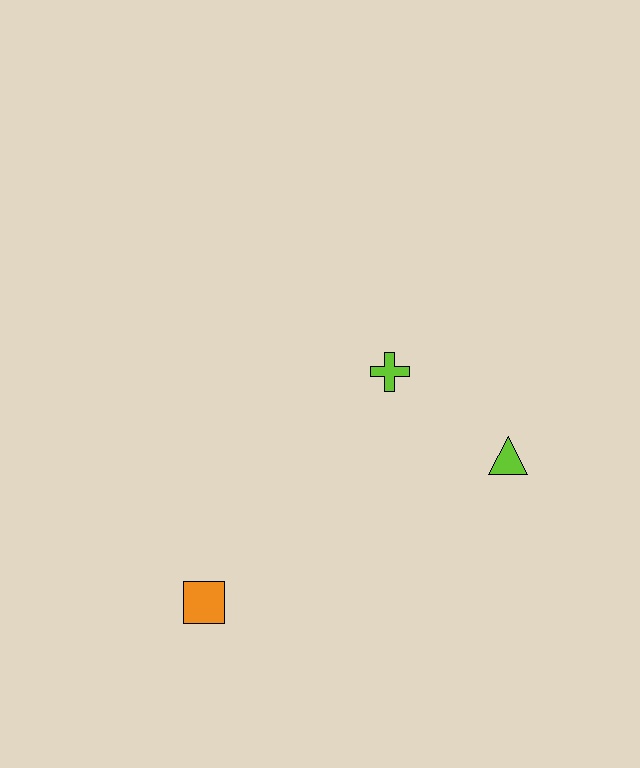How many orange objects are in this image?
There is 1 orange object.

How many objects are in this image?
There are 3 objects.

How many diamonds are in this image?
There are no diamonds.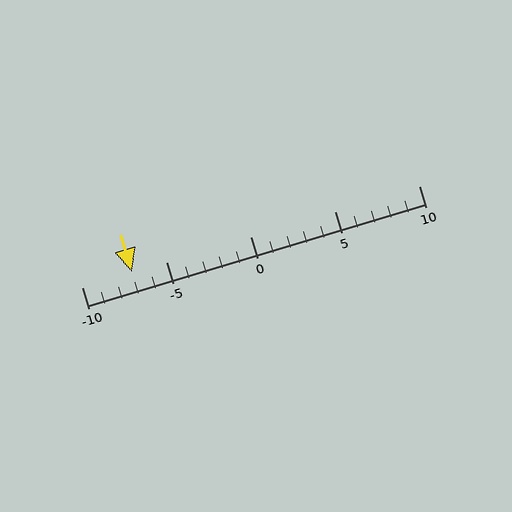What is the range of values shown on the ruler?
The ruler shows values from -10 to 10.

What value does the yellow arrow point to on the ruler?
The yellow arrow points to approximately -7.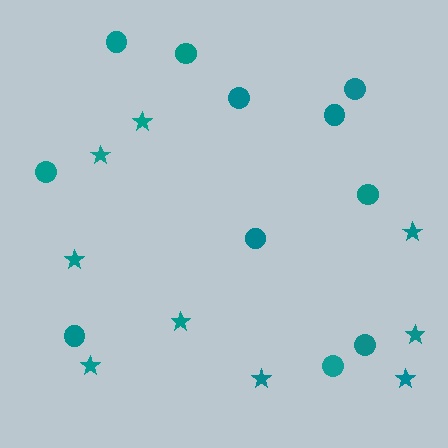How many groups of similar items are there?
There are 2 groups: one group of circles (11) and one group of stars (9).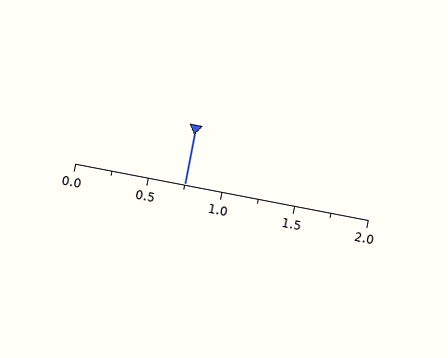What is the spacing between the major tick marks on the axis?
The major ticks are spaced 0.5 apart.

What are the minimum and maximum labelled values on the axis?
The axis runs from 0.0 to 2.0.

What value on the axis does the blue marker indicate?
The marker indicates approximately 0.75.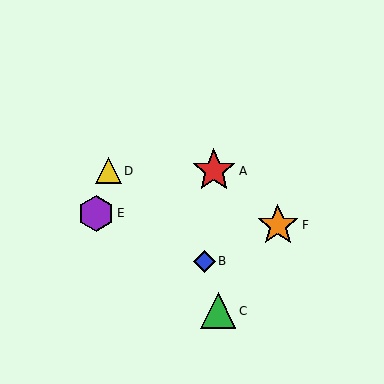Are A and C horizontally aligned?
No, A is at y≈171 and C is at y≈311.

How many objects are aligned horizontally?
2 objects (A, D) are aligned horizontally.